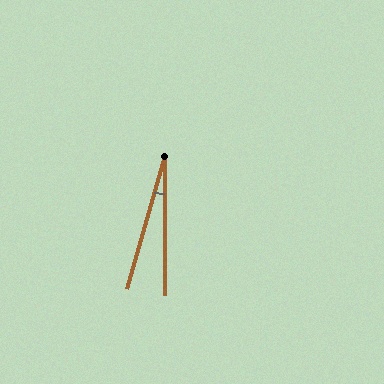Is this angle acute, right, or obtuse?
It is acute.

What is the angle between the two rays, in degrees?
Approximately 16 degrees.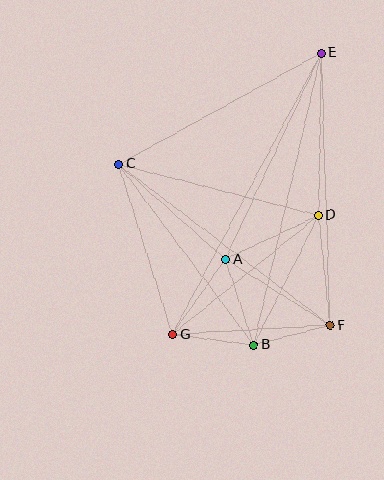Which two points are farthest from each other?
Points E and G are farthest from each other.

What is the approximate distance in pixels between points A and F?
The distance between A and F is approximately 124 pixels.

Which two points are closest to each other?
Points B and F are closest to each other.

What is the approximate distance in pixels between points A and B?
The distance between A and B is approximately 90 pixels.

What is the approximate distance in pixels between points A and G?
The distance between A and G is approximately 92 pixels.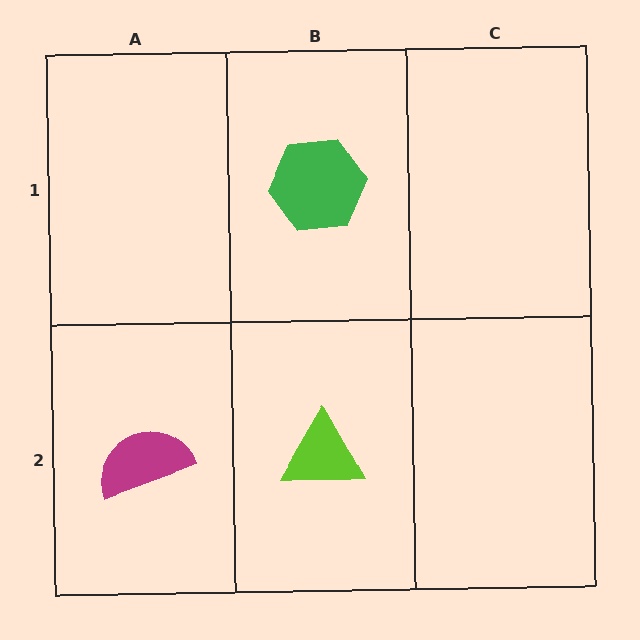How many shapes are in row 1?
1 shape.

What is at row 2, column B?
A lime triangle.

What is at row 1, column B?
A green hexagon.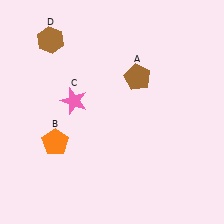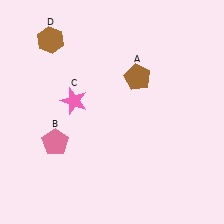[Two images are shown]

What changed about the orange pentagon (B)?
In Image 1, B is orange. In Image 2, it changed to pink.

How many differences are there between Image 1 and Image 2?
There is 1 difference between the two images.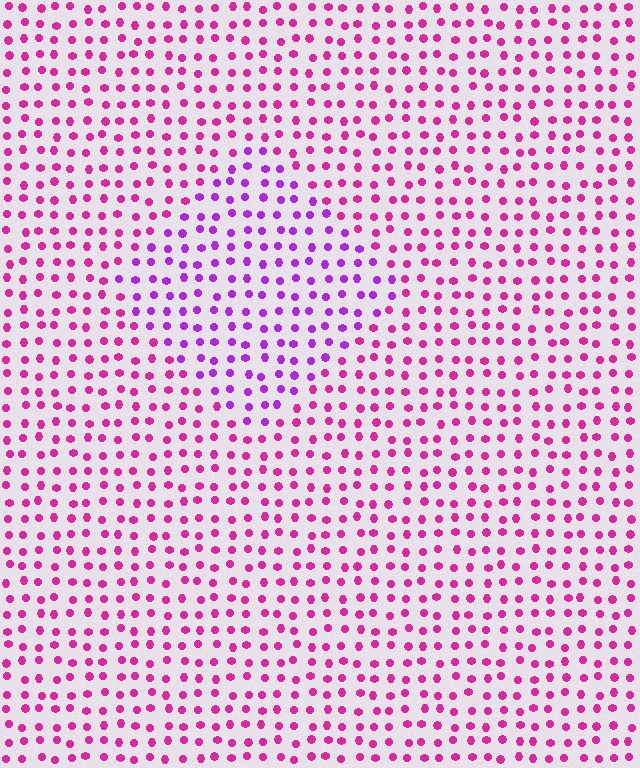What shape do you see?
I see a diamond.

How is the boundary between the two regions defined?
The boundary is defined purely by a slight shift in hue (about 35 degrees). Spacing, size, and orientation are identical on both sides.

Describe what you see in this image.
The image is filled with small magenta elements in a uniform arrangement. A diamond-shaped region is visible where the elements are tinted to a slightly different hue, forming a subtle color boundary.